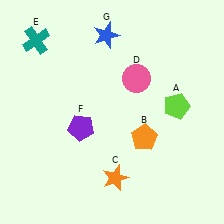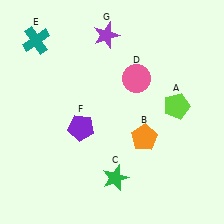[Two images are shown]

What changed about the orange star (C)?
In Image 1, C is orange. In Image 2, it changed to green.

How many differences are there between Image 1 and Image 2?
There are 2 differences between the two images.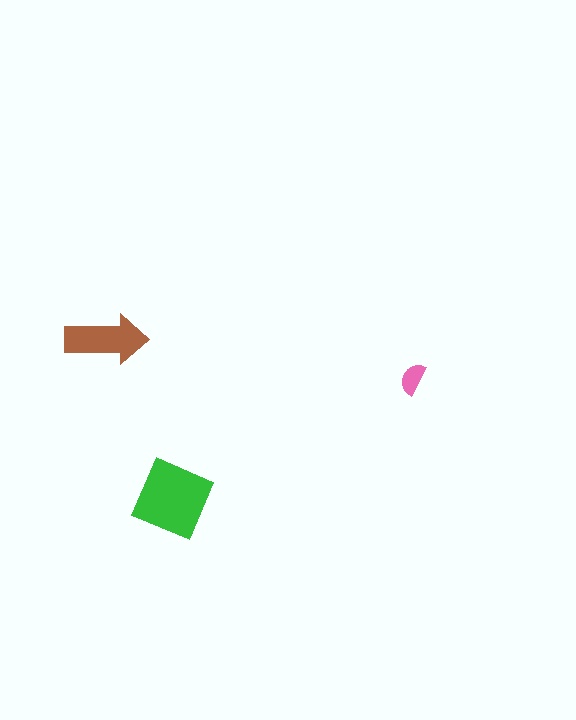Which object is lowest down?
The green diamond is bottommost.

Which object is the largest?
The green diamond.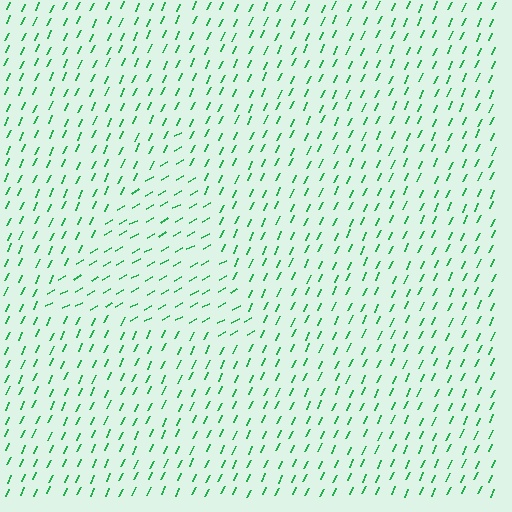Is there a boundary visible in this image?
Yes, there is a texture boundary formed by a change in line orientation.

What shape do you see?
I see a triangle.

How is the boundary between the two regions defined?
The boundary is defined purely by a change in line orientation (approximately 37 degrees difference). All lines are the same color and thickness.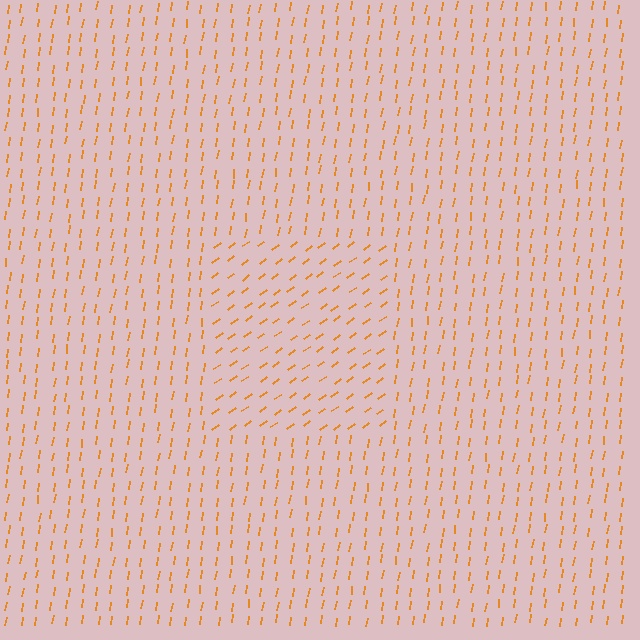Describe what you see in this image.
The image is filled with small orange line segments. A rectangle region in the image has lines oriented differently from the surrounding lines, creating a visible texture boundary.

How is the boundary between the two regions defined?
The boundary is defined purely by a change in line orientation (approximately 45 degrees difference). All lines are the same color and thickness.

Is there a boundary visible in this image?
Yes, there is a texture boundary formed by a change in line orientation.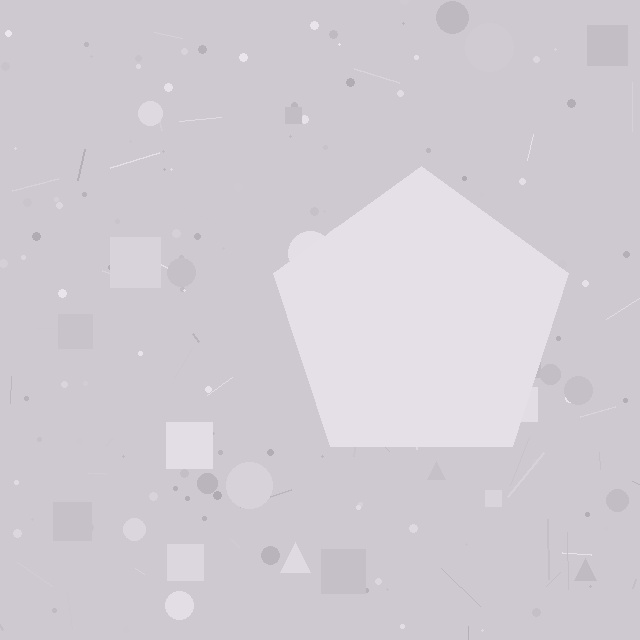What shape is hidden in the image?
A pentagon is hidden in the image.